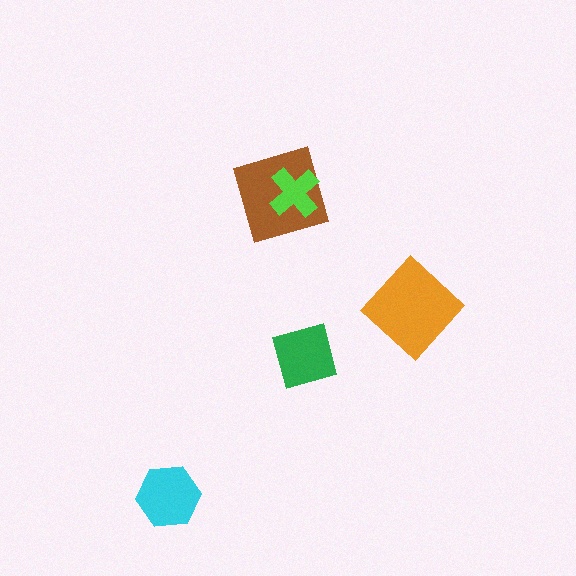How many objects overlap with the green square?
0 objects overlap with the green square.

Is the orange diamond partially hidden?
No, no other shape covers it.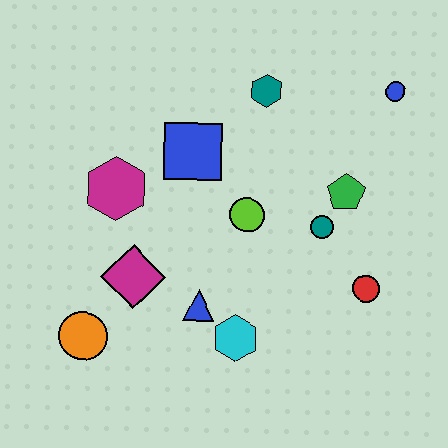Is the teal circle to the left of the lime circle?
No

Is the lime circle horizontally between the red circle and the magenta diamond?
Yes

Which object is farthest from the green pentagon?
The orange circle is farthest from the green pentagon.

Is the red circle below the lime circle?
Yes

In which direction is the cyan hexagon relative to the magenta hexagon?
The cyan hexagon is below the magenta hexagon.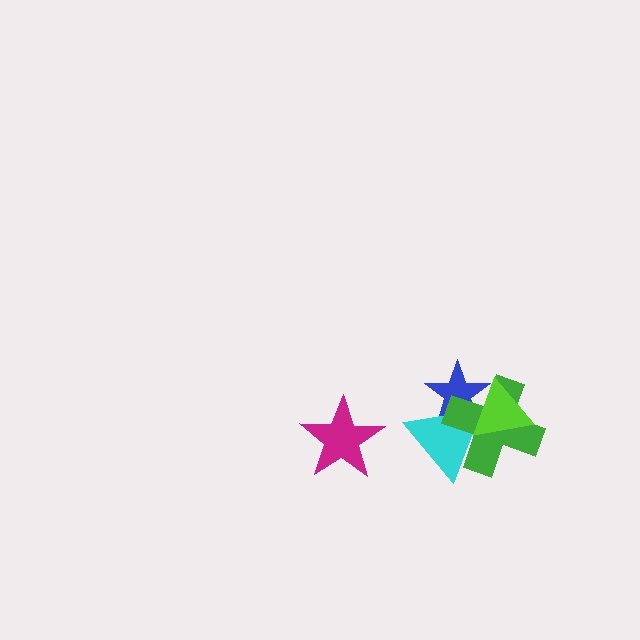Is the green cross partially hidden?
Yes, it is partially covered by another shape.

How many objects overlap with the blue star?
3 objects overlap with the blue star.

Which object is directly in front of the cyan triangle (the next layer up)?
The green cross is directly in front of the cyan triangle.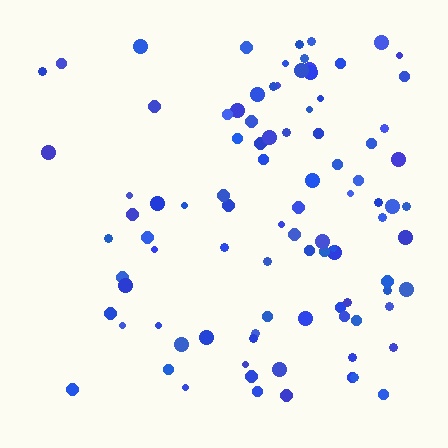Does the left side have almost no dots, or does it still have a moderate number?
Still a moderate number, just noticeably fewer than the right.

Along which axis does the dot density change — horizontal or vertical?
Horizontal.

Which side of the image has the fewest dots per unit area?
The left.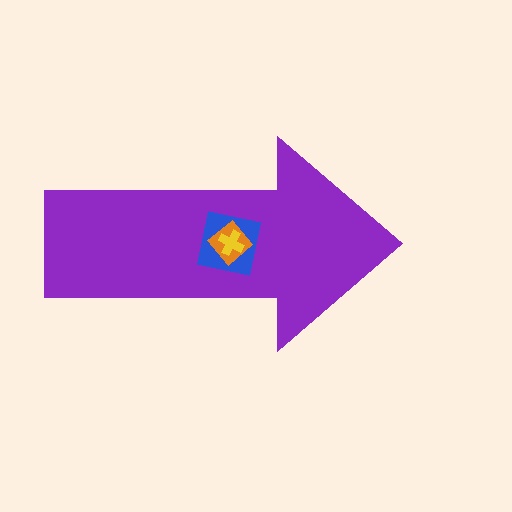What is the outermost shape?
The purple arrow.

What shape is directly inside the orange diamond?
The yellow cross.